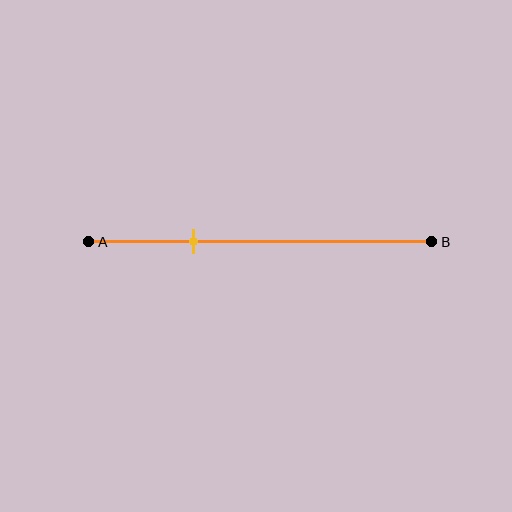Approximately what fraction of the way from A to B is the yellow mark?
The yellow mark is approximately 30% of the way from A to B.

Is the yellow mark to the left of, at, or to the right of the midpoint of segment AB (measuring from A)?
The yellow mark is to the left of the midpoint of segment AB.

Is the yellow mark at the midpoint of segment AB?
No, the mark is at about 30% from A, not at the 50% midpoint.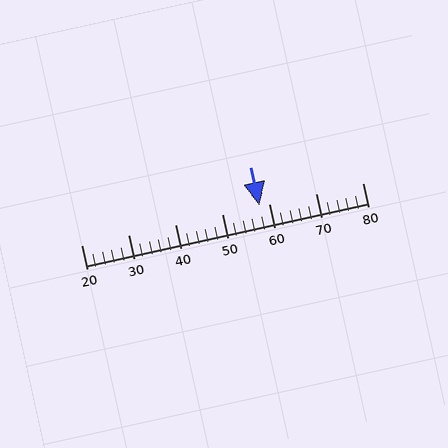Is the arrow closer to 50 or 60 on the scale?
The arrow is closer to 60.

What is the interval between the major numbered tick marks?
The major tick marks are spaced 10 units apart.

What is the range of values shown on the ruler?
The ruler shows values from 20 to 80.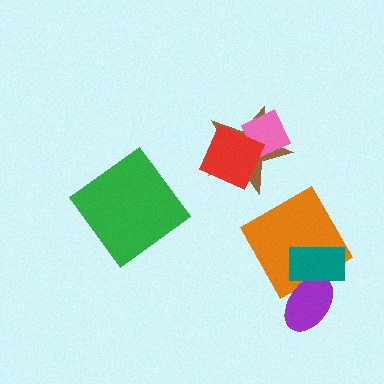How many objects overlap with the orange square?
2 objects overlap with the orange square.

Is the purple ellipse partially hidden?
Yes, it is partially covered by another shape.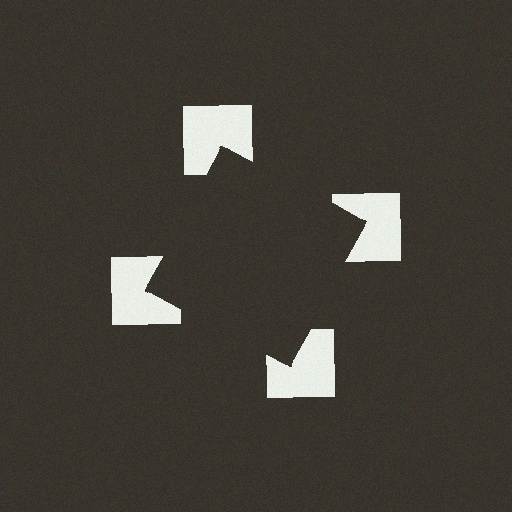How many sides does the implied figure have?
4 sides.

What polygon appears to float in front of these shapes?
An illusory square — its edges are inferred from the aligned wedge cuts in the notched squares, not physically drawn.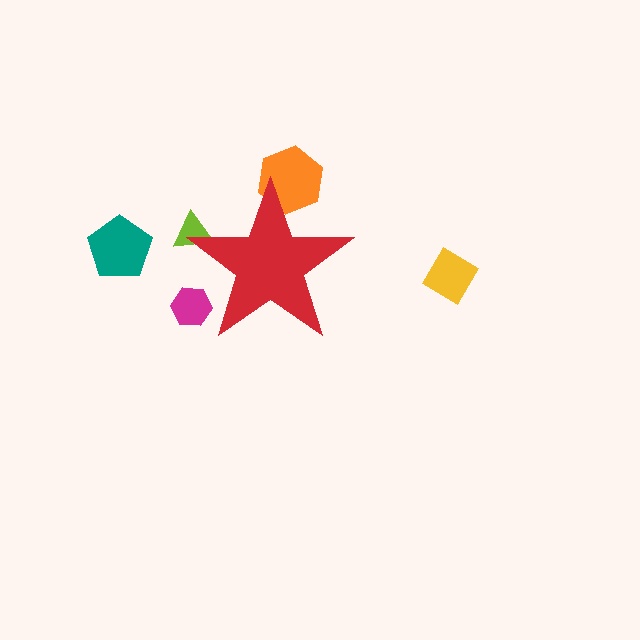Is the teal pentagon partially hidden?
No, the teal pentagon is fully visible.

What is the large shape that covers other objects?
A red star.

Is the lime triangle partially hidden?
Yes, the lime triangle is partially hidden behind the red star.